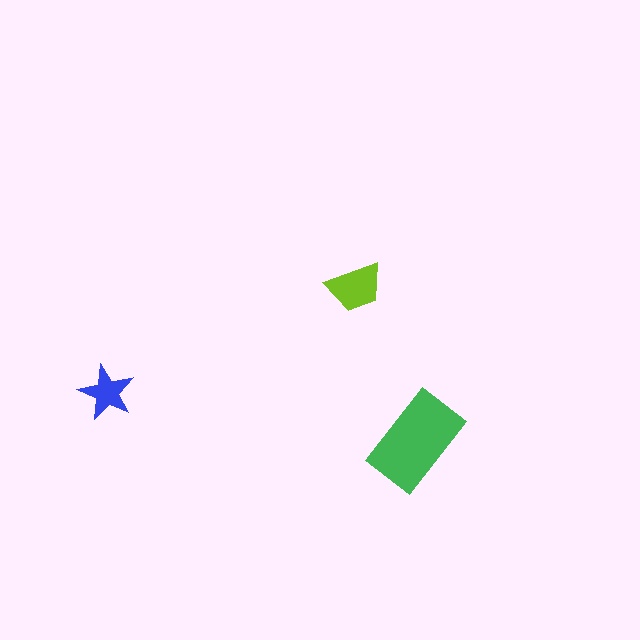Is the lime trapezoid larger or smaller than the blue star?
Larger.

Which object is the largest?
The green rectangle.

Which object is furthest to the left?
The blue star is leftmost.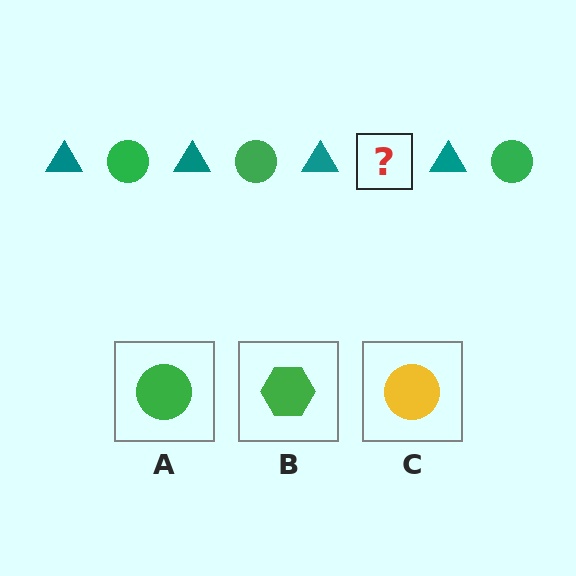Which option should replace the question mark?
Option A.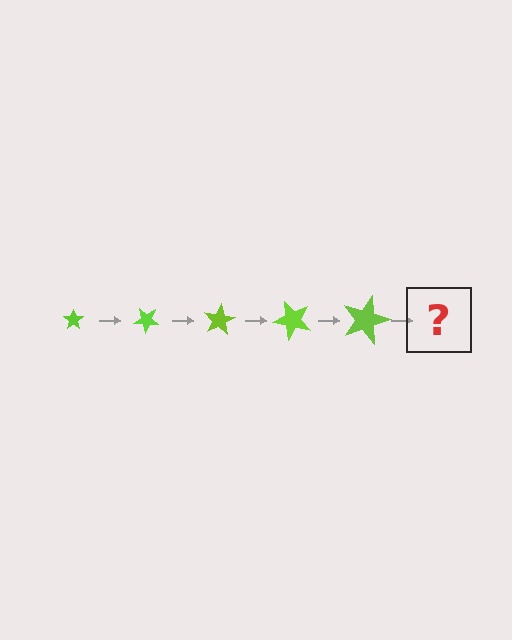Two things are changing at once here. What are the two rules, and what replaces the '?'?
The two rules are that the star grows larger each step and it rotates 40 degrees each step. The '?' should be a star, larger than the previous one and rotated 200 degrees from the start.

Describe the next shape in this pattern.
It should be a star, larger than the previous one and rotated 200 degrees from the start.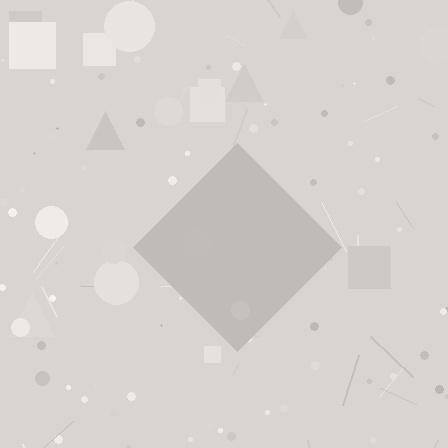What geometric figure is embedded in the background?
A diamond is embedded in the background.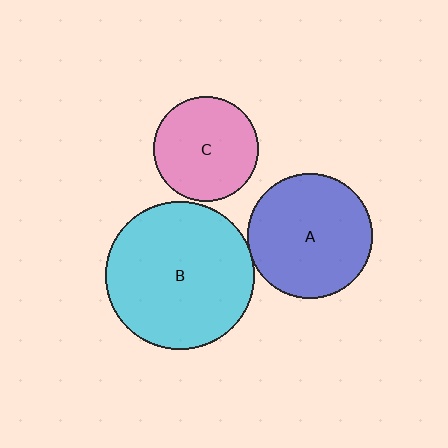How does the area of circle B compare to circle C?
Approximately 2.0 times.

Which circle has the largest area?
Circle B (cyan).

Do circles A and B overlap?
Yes.